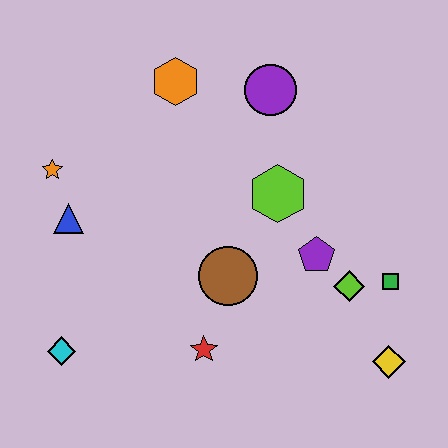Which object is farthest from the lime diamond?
The orange star is farthest from the lime diamond.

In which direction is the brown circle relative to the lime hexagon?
The brown circle is below the lime hexagon.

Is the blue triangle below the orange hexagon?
Yes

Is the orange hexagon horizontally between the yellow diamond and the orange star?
Yes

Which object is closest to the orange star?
The blue triangle is closest to the orange star.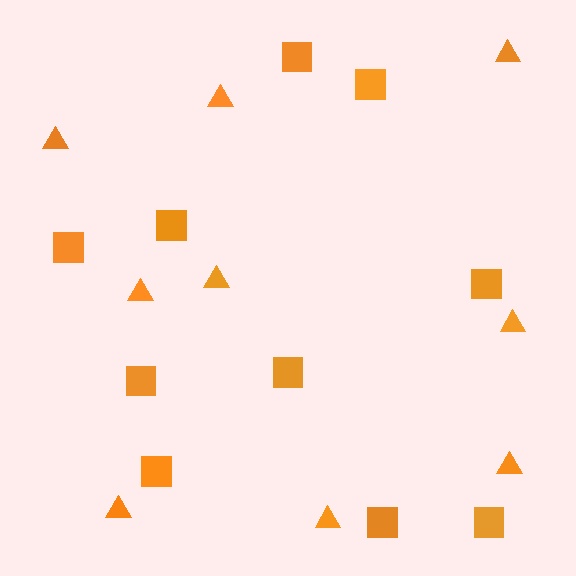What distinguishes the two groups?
There are 2 groups: one group of triangles (9) and one group of squares (10).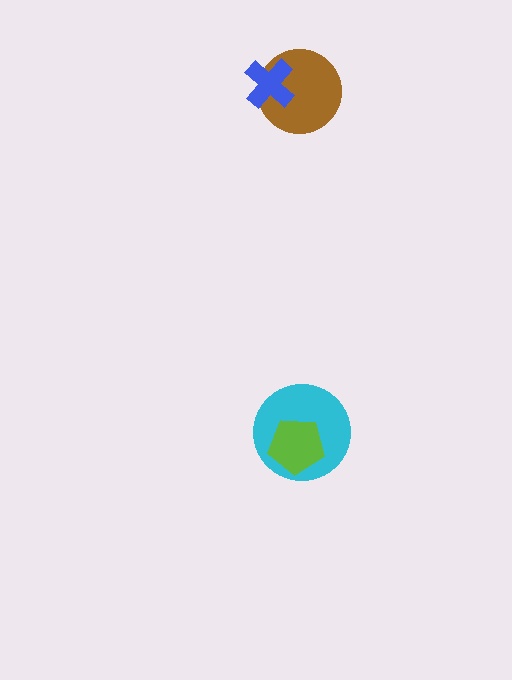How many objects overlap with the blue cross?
1 object overlaps with the blue cross.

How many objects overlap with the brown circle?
1 object overlaps with the brown circle.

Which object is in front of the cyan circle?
The lime pentagon is in front of the cyan circle.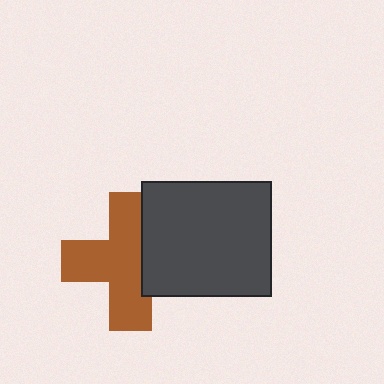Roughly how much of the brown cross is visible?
Most of it is visible (roughly 69%).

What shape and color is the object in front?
The object in front is a dark gray rectangle.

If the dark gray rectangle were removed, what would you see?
You would see the complete brown cross.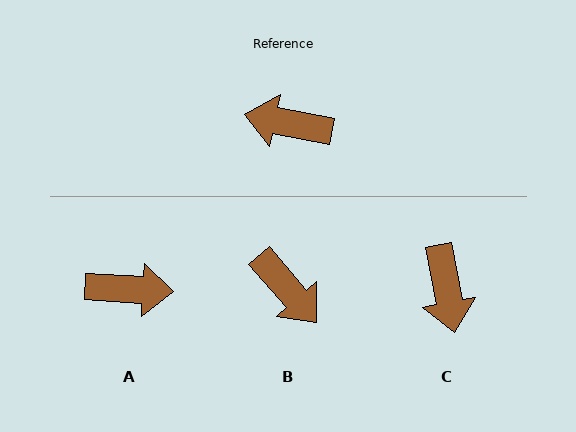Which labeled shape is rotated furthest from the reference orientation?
A, about 172 degrees away.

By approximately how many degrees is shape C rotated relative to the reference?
Approximately 112 degrees counter-clockwise.